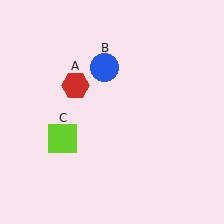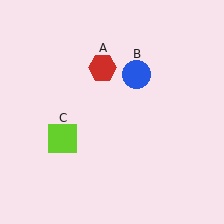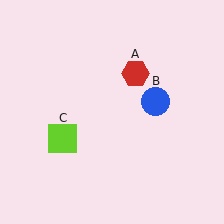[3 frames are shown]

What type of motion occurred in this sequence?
The red hexagon (object A), blue circle (object B) rotated clockwise around the center of the scene.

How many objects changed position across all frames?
2 objects changed position: red hexagon (object A), blue circle (object B).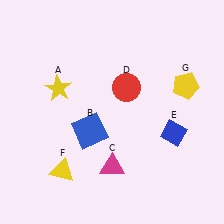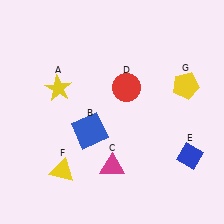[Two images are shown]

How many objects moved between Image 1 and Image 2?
1 object moved between the two images.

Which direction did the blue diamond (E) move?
The blue diamond (E) moved down.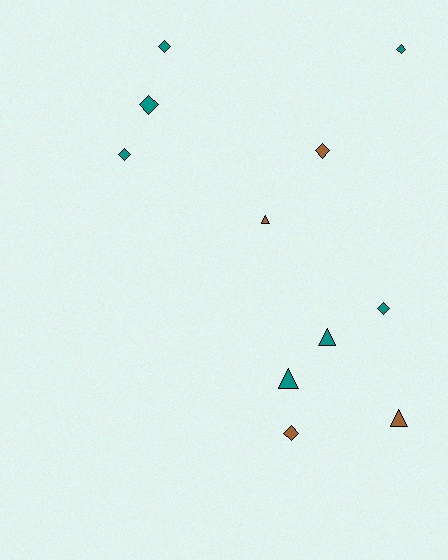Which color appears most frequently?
Teal, with 7 objects.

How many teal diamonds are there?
There are 5 teal diamonds.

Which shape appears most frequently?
Diamond, with 7 objects.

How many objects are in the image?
There are 11 objects.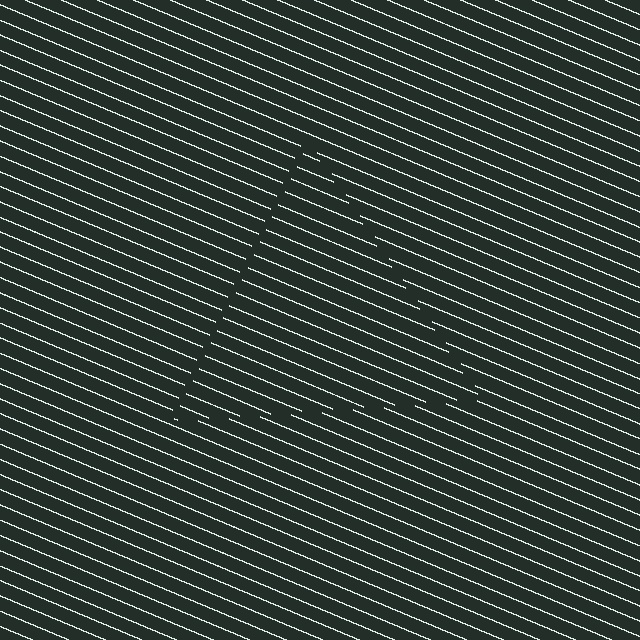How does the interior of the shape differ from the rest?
The interior of the shape contains the same grating, shifted by half a period — the contour is defined by the phase discontinuity where line-ends from the inner and outer gratings abut.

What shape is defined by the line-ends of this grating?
An illusory triangle. The interior of the shape contains the same grating, shifted by half a period — the contour is defined by the phase discontinuity where line-ends from the inner and outer gratings abut.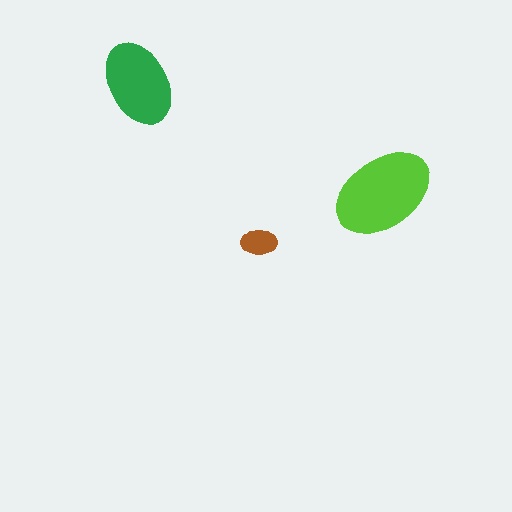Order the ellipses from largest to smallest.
the lime one, the green one, the brown one.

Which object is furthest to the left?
The green ellipse is leftmost.